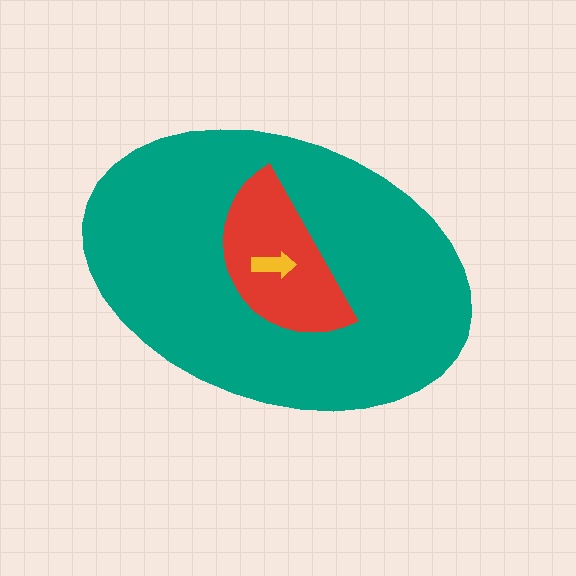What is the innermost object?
The yellow arrow.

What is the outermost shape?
The teal ellipse.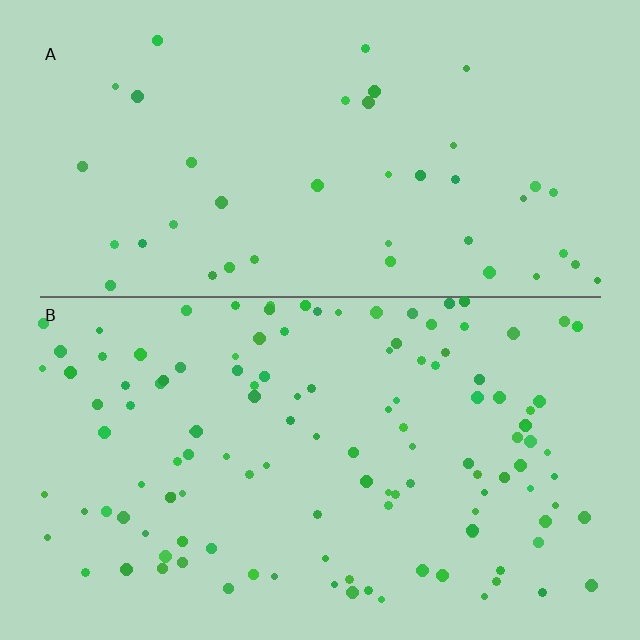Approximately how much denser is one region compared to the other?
Approximately 3.0× — region B over region A.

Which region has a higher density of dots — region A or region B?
B (the bottom).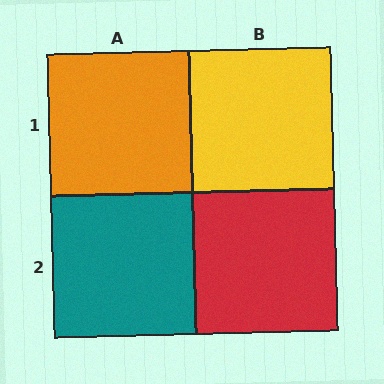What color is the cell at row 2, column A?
Teal.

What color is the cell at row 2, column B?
Red.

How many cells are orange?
1 cell is orange.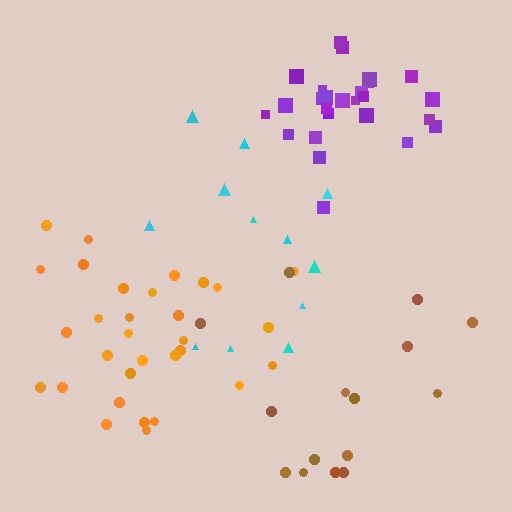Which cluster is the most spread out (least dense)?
Cyan.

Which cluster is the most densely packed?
Purple.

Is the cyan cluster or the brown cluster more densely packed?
Brown.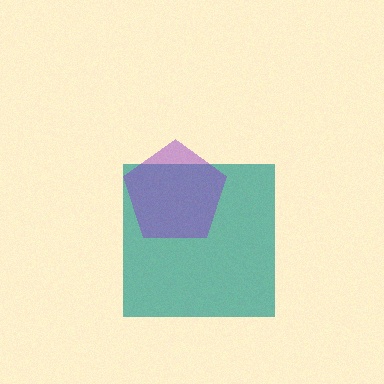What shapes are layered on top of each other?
The layered shapes are: a teal square, a purple pentagon.